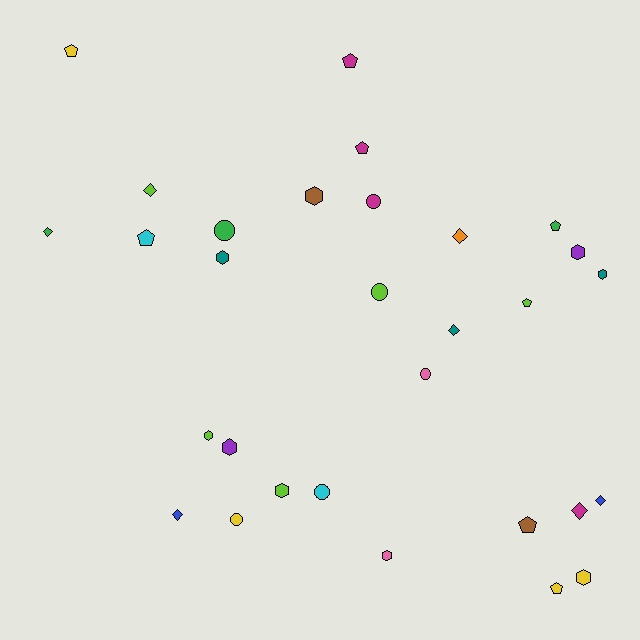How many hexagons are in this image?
There are 9 hexagons.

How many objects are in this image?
There are 30 objects.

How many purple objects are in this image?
There are 2 purple objects.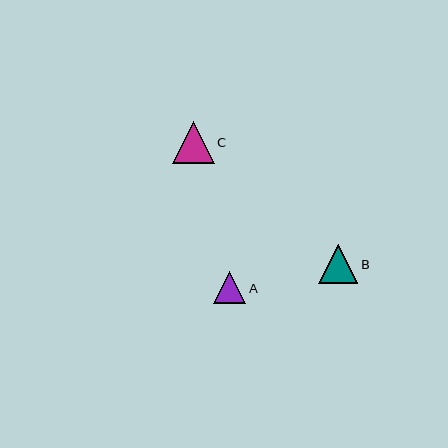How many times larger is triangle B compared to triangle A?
Triangle B is approximately 1.2 times the size of triangle A.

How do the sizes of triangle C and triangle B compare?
Triangle C and triangle B are approximately the same size.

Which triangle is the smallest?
Triangle A is the smallest with a size of approximately 32 pixels.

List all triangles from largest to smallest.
From largest to smallest: C, B, A.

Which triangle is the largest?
Triangle C is the largest with a size of approximately 42 pixels.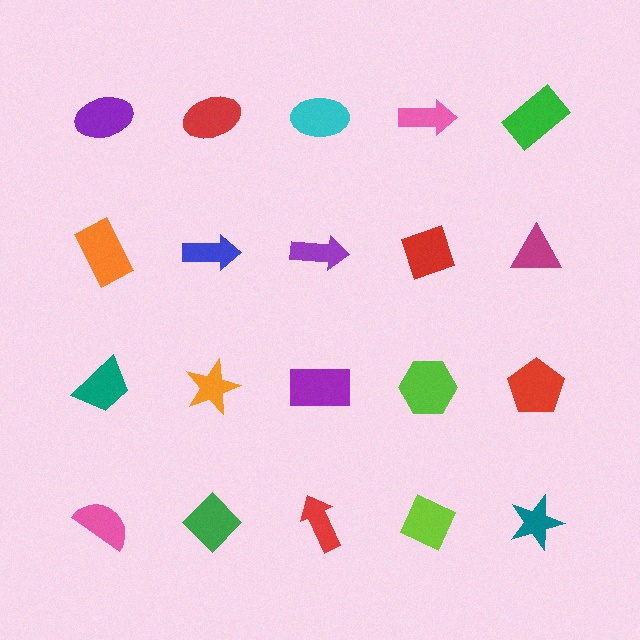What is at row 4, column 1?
A pink semicircle.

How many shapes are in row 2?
5 shapes.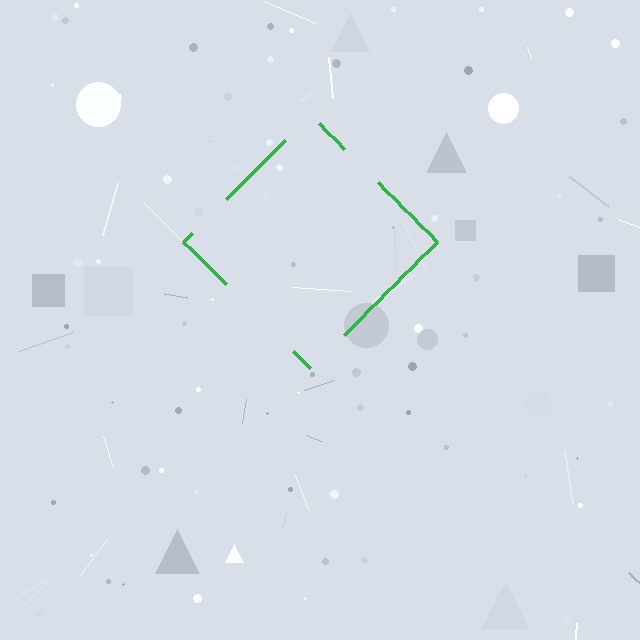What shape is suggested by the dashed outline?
The dashed outline suggests a diamond.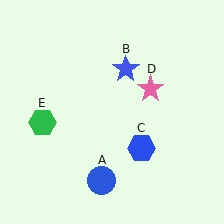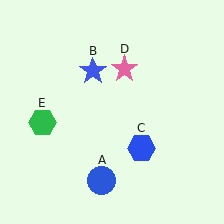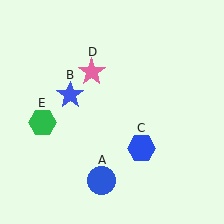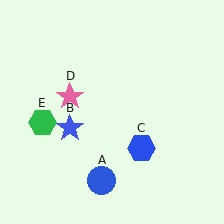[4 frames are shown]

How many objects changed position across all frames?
2 objects changed position: blue star (object B), pink star (object D).